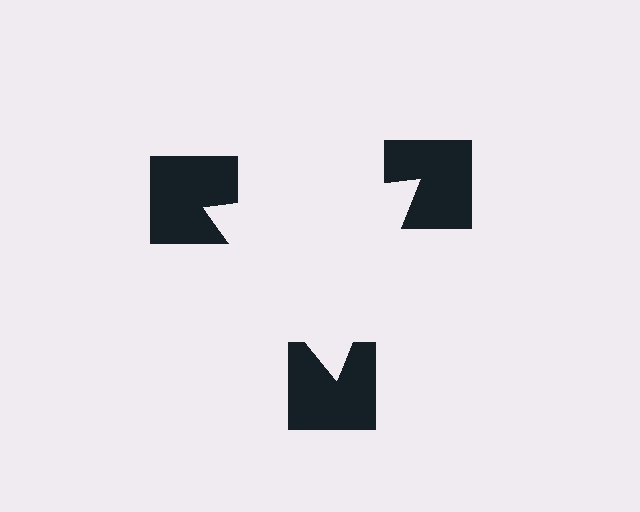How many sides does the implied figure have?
3 sides.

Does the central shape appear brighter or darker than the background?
It typically appears slightly brighter than the background, even though no actual brightness change is drawn.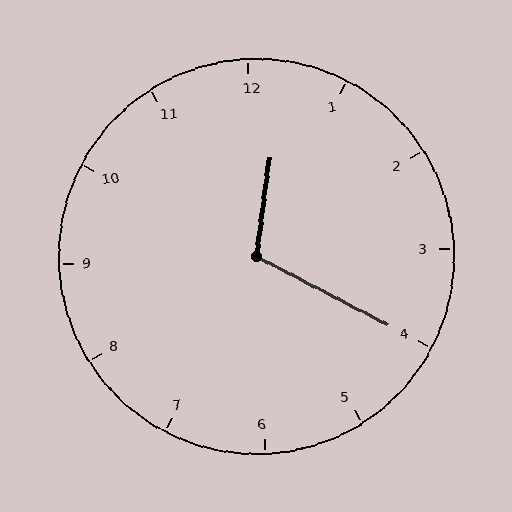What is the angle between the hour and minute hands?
Approximately 110 degrees.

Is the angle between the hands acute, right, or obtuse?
It is obtuse.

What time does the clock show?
12:20.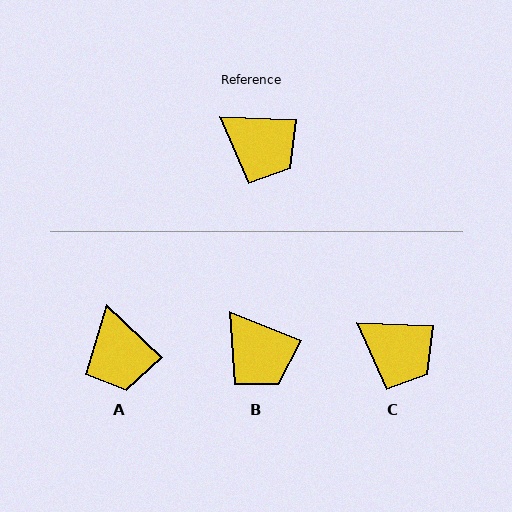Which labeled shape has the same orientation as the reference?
C.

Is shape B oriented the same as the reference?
No, it is off by about 20 degrees.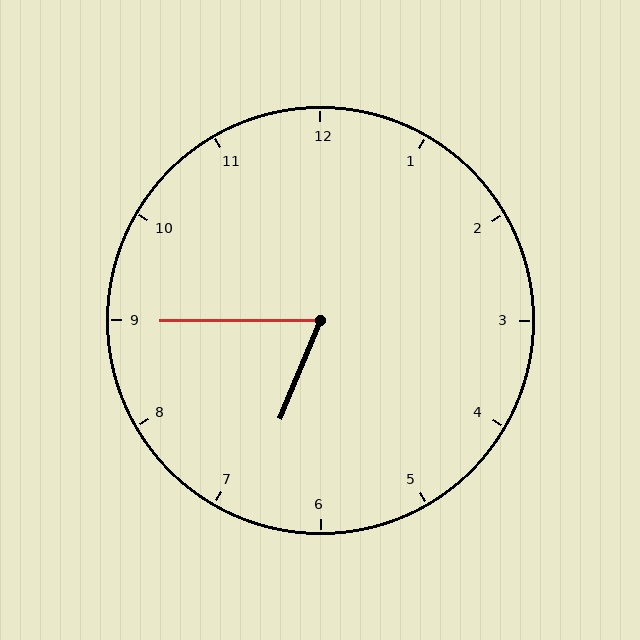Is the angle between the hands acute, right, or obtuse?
It is acute.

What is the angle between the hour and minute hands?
Approximately 68 degrees.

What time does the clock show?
6:45.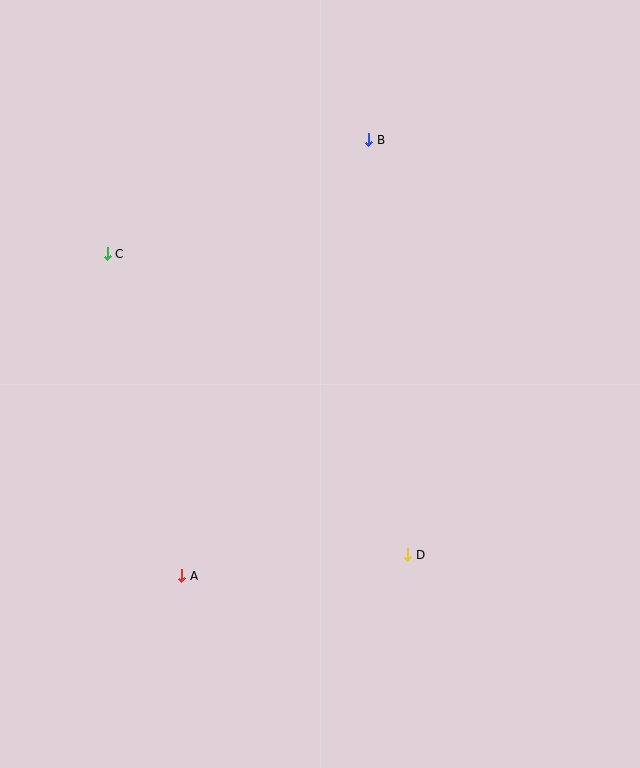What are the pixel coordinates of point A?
Point A is at (182, 576).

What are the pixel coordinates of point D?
Point D is at (408, 555).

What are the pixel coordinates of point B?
Point B is at (369, 140).